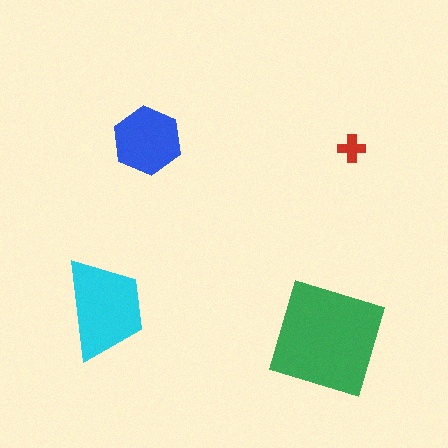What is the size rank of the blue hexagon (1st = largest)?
3rd.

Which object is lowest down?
The green square is bottommost.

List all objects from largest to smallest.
The green square, the cyan trapezoid, the blue hexagon, the red cross.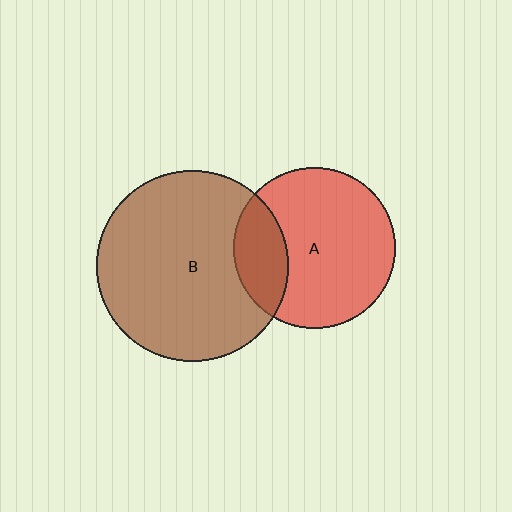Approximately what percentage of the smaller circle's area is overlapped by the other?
Approximately 25%.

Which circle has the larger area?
Circle B (brown).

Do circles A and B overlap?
Yes.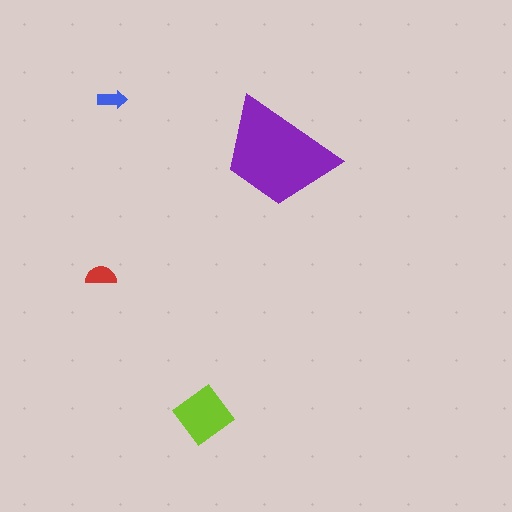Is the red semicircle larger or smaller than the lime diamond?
Smaller.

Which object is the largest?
The purple trapezoid.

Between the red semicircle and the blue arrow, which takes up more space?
The red semicircle.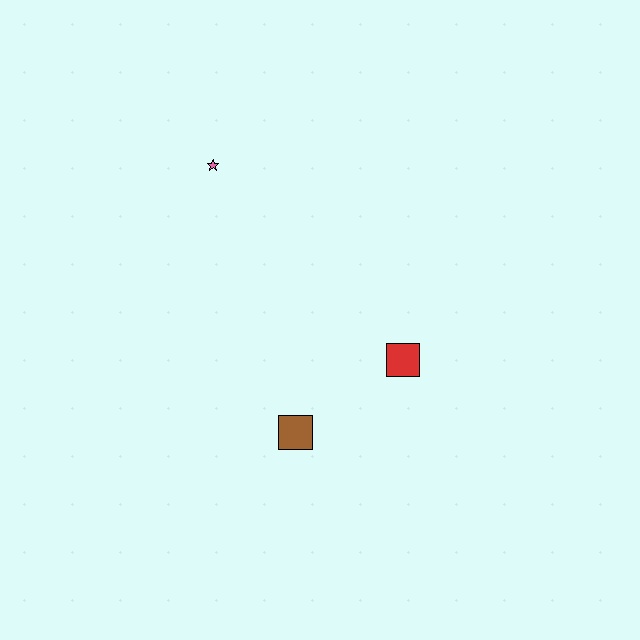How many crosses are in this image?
There are no crosses.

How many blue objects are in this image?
There are no blue objects.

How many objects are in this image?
There are 3 objects.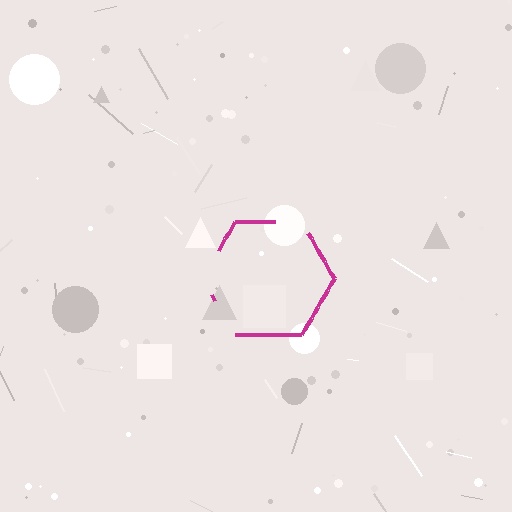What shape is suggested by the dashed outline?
The dashed outline suggests a hexagon.